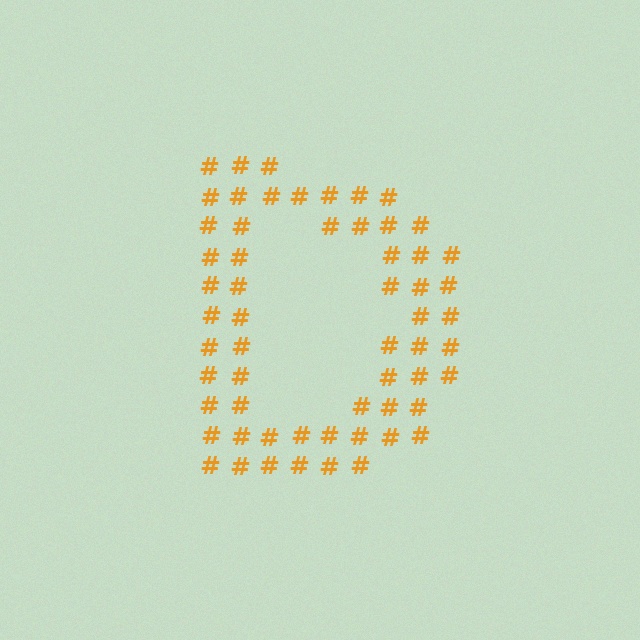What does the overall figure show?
The overall figure shows the letter D.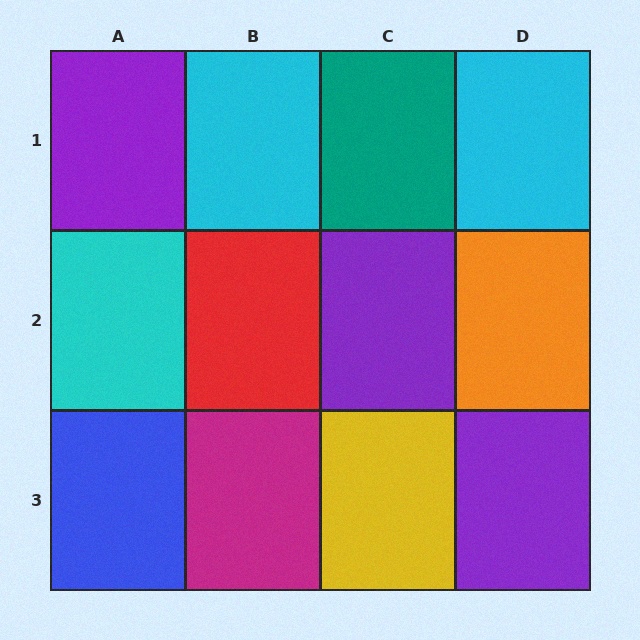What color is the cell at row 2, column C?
Purple.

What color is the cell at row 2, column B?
Red.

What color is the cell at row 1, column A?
Purple.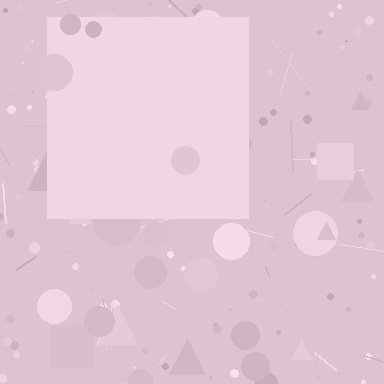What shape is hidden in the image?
A square is hidden in the image.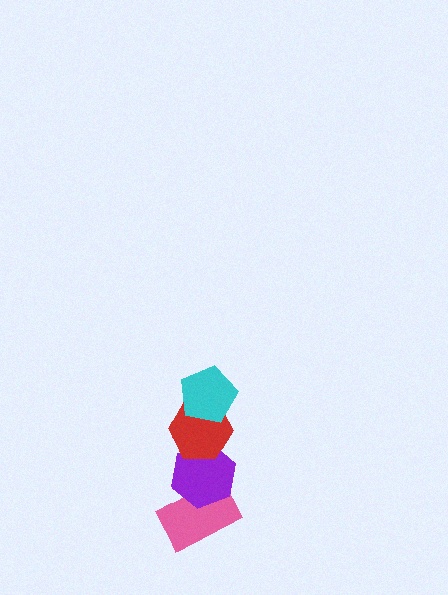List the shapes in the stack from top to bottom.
From top to bottom: the cyan pentagon, the red hexagon, the purple hexagon, the pink rectangle.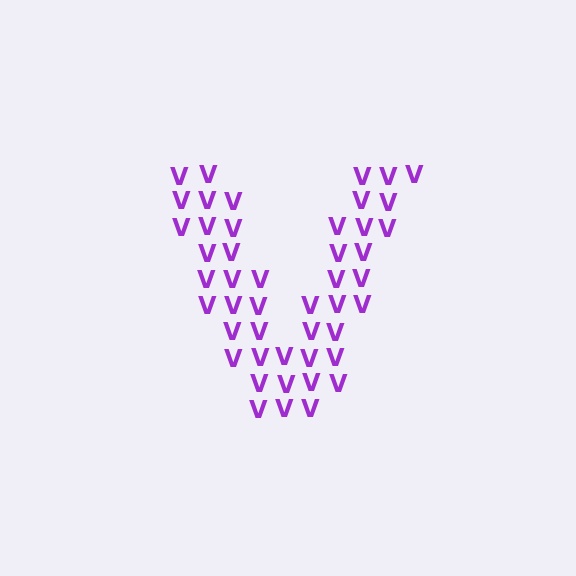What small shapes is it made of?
It is made of small letter V's.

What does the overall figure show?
The overall figure shows the letter V.